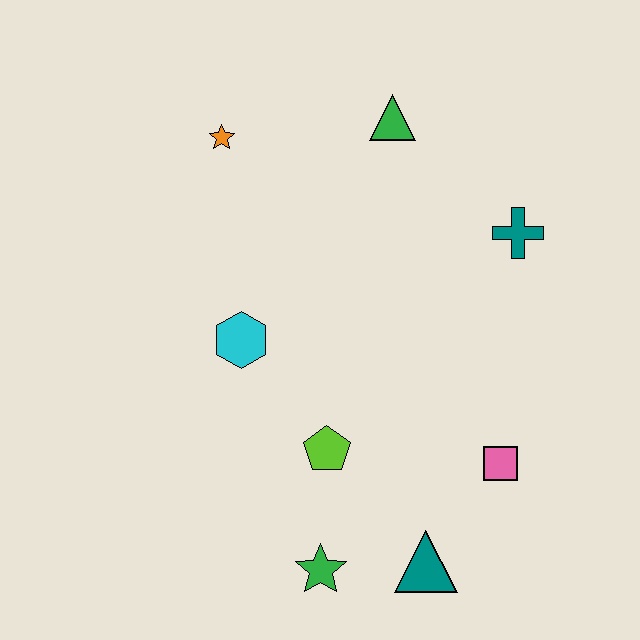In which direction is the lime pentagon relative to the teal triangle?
The lime pentagon is above the teal triangle.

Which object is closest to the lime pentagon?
The green star is closest to the lime pentagon.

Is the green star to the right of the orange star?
Yes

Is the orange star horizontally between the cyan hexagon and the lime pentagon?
No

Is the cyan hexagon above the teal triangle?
Yes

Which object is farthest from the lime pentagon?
The green triangle is farthest from the lime pentagon.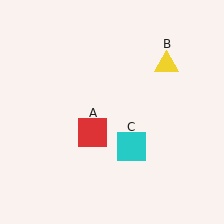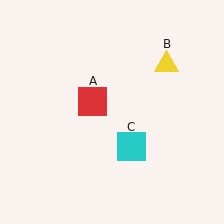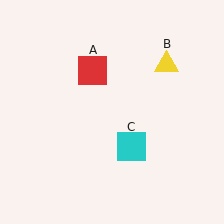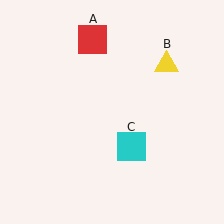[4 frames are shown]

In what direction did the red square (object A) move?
The red square (object A) moved up.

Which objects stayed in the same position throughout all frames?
Yellow triangle (object B) and cyan square (object C) remained stationary.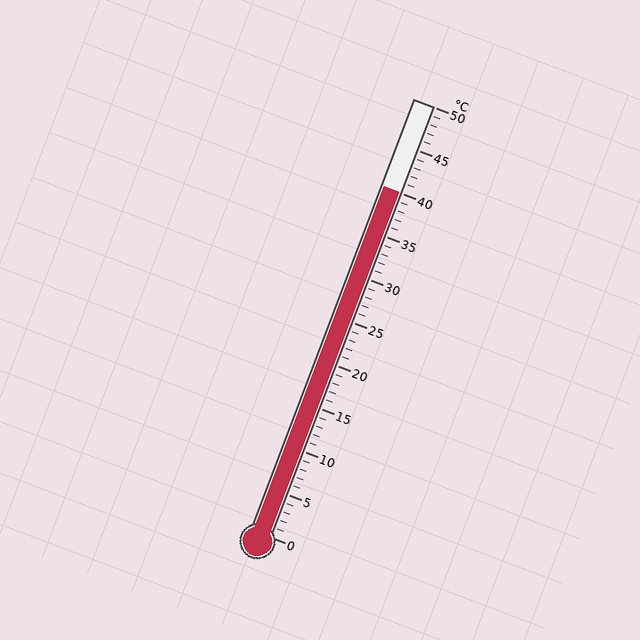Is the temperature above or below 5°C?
The temperature is above 5°C.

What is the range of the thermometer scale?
The thermometer scale ranges from 0°C to 50°C.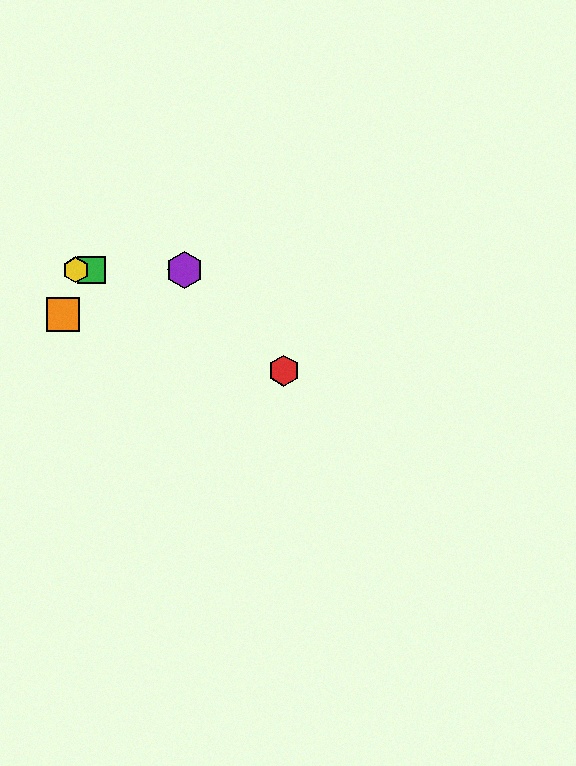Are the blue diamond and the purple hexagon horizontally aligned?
Yes, both are at y≈270.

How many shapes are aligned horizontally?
4 shapes (the blue diamond, the green square, the yellow hexagon, the purple hexagon) are aligned horizontally.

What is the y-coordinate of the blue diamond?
The blue diamond is at y≈270.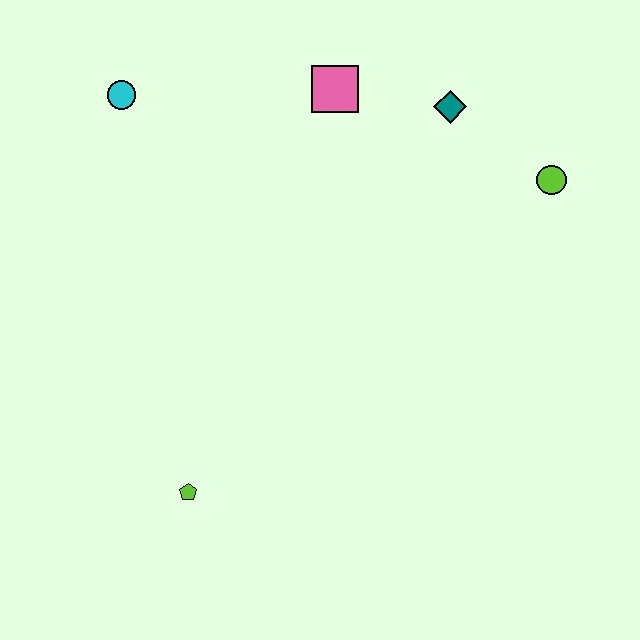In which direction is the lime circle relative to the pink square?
The lime circle is to the right of the pink square.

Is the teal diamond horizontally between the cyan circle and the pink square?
No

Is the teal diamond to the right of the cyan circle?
Yes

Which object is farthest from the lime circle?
The lime pentagon is farthest from the lime circle.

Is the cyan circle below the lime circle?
No